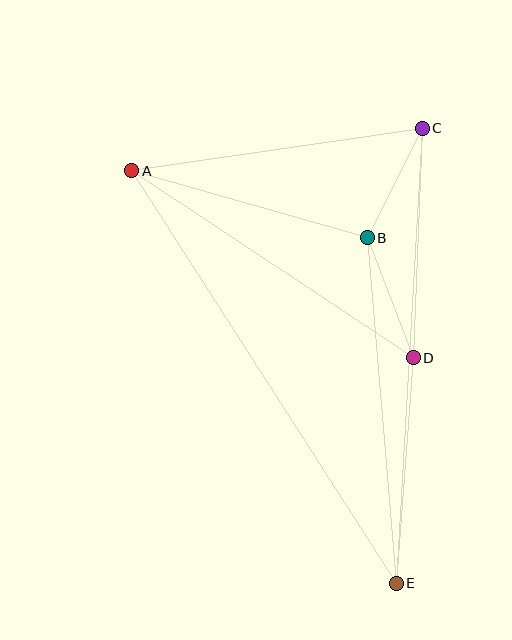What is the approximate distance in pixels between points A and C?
The distance between A and C is approximately 294 pixels.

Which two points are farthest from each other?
Points A and E are farthest from each other.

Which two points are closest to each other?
Points B and C are closest to each other.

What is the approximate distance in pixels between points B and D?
The distance between B and D is approximately 129 pixels.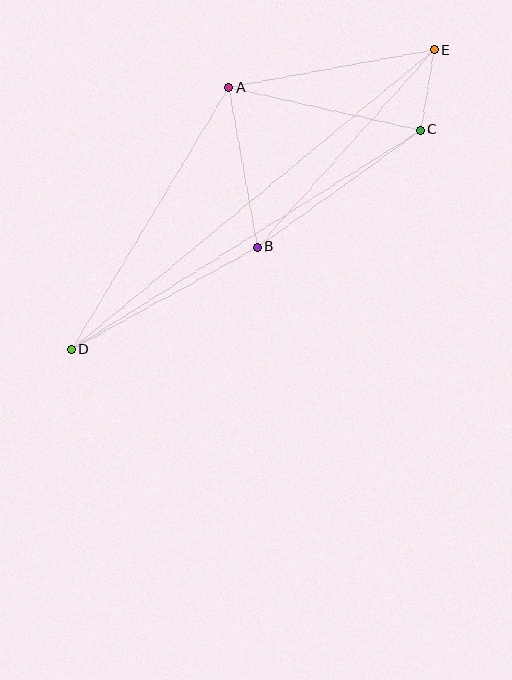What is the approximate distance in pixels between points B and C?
The distance between B and C is approximately 201 pixels.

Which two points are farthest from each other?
Points D and E are farthest from each other.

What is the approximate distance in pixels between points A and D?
The distance between A and D is approximately 306 pixels.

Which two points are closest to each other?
Points C and E are closest to each other.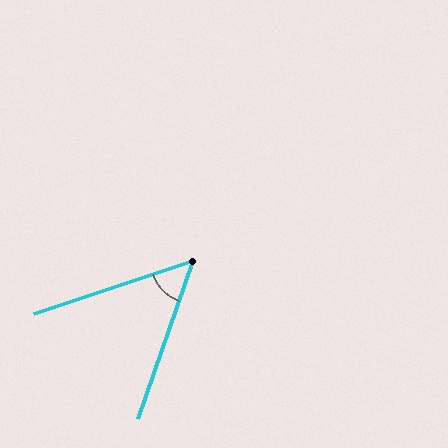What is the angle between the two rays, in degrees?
Approximately 52 degrees.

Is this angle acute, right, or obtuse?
It is acute.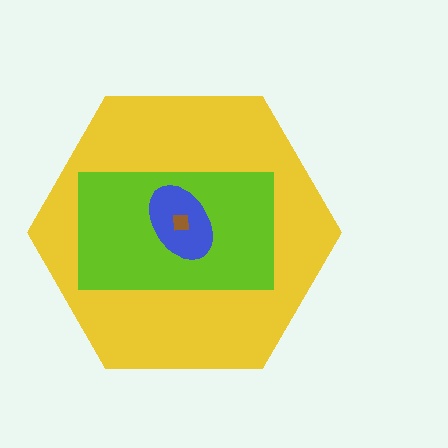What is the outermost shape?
The yellow hexagon.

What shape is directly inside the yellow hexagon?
The lime rectangle.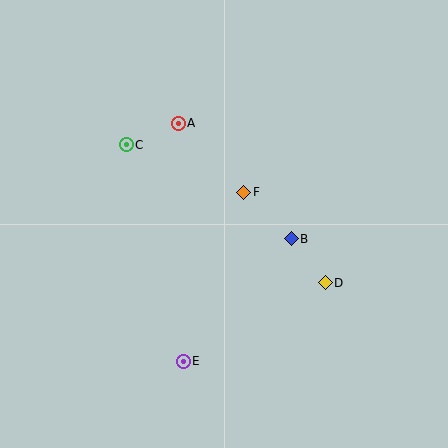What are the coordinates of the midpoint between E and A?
The midpoint between E and A is at (181, 242).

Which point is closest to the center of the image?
Point F at (244, 192) is closest to the center.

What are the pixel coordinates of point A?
Point A is at (178, 123).